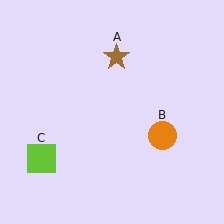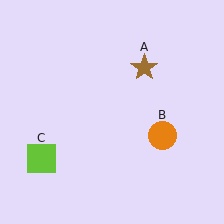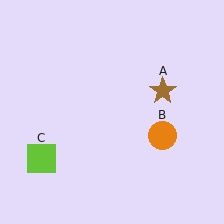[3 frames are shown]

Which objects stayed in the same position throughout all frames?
Orange circle (object B) and lime square (object C) remained stationary.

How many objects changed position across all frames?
1 object changed position: brown star (object A).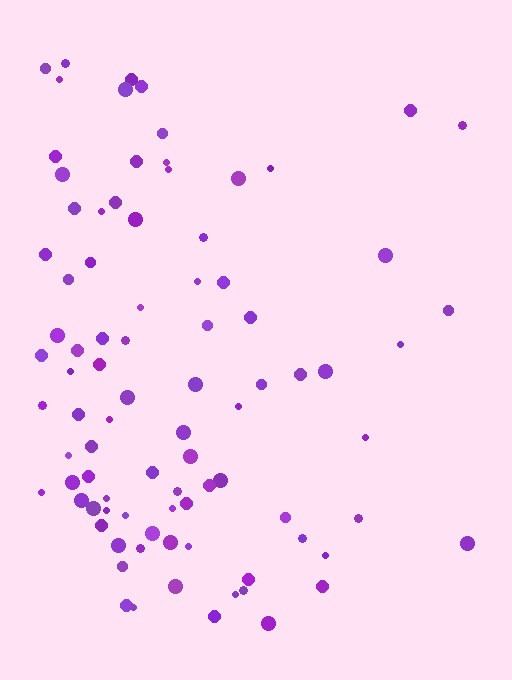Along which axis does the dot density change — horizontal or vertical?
Horizontal.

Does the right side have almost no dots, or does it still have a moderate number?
Still a moderate number, just noticeably fewer than the left.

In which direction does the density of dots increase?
From right to left, with the left side densest.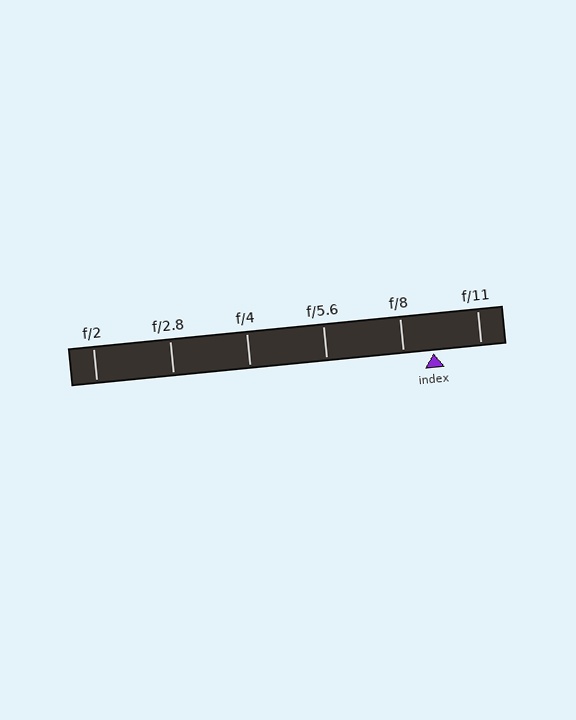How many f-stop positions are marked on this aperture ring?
There are 6 f-stop positions marked.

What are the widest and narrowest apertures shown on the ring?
The widest aperture shown is f/2 and the narrowest is f/11.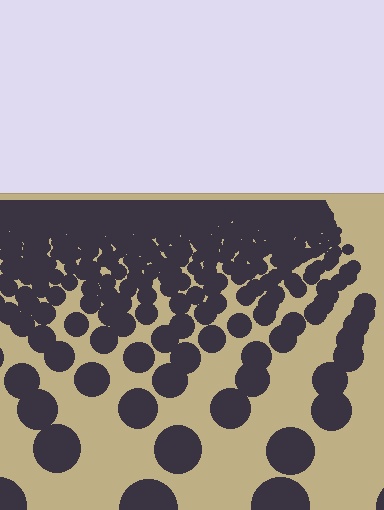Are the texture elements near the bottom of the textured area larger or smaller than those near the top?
Larger. Near the bottom, elements are closer to the viewer and appear at a bigger on-screen size.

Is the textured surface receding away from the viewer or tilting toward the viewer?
The surface is receding away from the viewer. Texture elements get smaller and denser toward the top.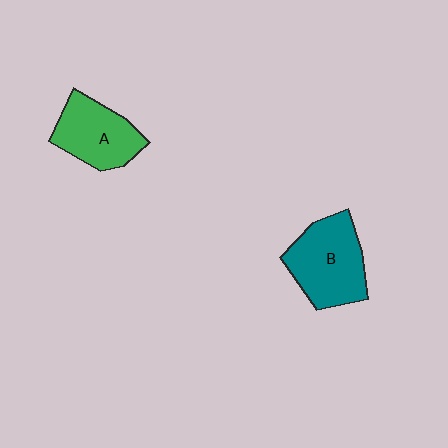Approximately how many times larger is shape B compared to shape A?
Approximately 1.2 times.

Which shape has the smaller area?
Shape A (green).